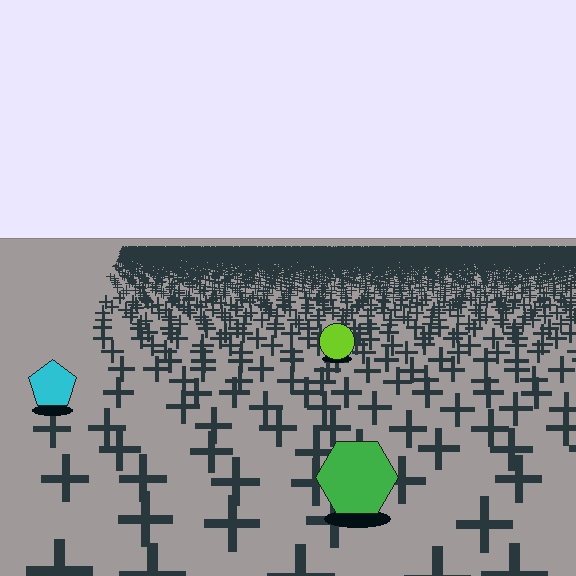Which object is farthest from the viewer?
The lime circle is farthest from the viewer. It appears smaller and the ground texture around it is denser.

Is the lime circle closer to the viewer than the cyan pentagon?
No. The cyan pentagon is closer — you can tell from the texture gradient: the ground texture is coarser near it.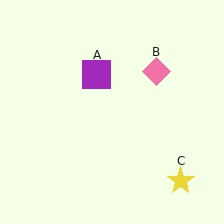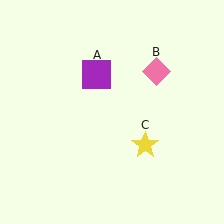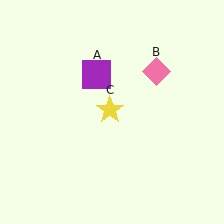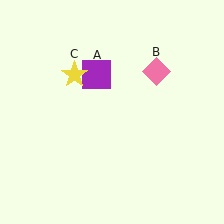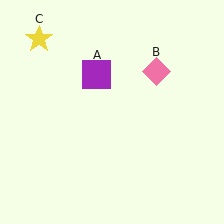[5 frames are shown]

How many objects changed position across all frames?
1 object changed position: yellow star (object C).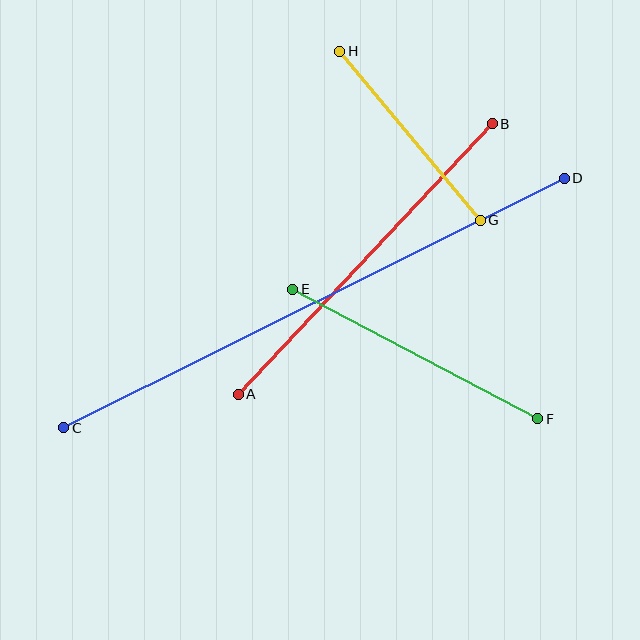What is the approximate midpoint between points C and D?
The midpoint is at approximately (314, 303) pixels.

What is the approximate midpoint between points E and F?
The midpoint is at approximately (415, 354) pixels.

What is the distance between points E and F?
The distance is approximately 277 pixels.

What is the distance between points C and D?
The distance is approximately 560 pixels.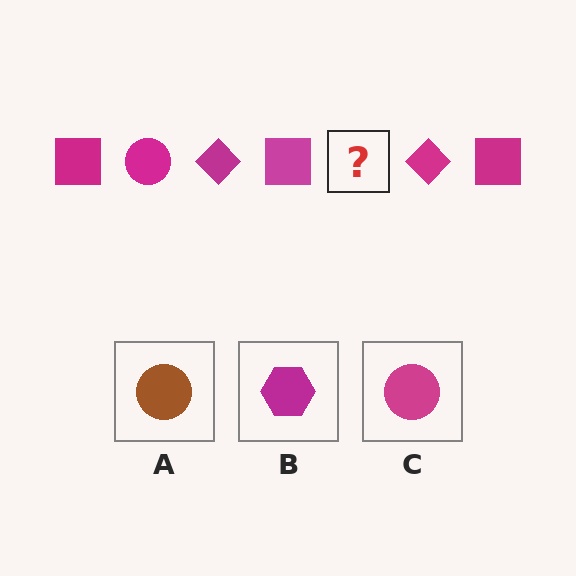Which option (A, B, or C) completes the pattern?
C.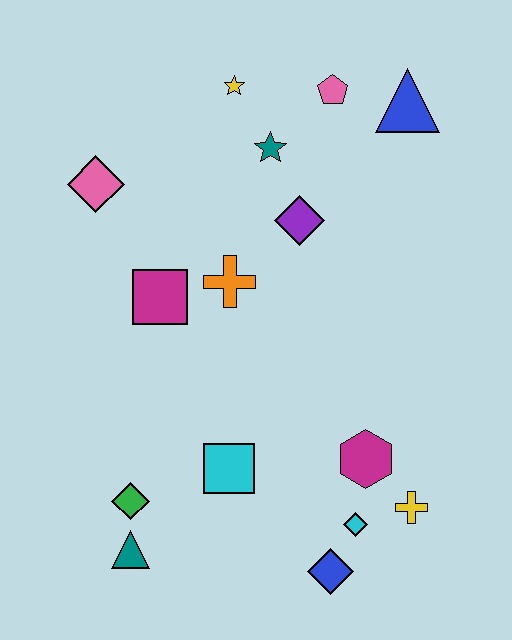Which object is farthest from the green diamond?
The blue triangle is farthest from the green diamond.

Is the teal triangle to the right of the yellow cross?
No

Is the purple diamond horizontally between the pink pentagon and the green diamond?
Yes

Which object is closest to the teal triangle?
The green diamond is closest to the teal triangle.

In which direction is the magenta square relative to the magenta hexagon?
The magenta square is to the left of the magenta hexagon.